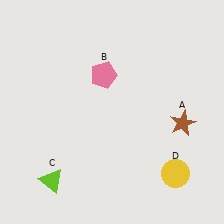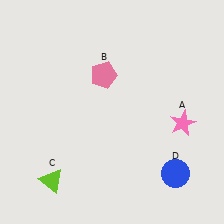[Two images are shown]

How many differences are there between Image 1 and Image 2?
There are 2 differences between the two images.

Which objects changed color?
A changed from brown to pink. D changed from yellow to blue.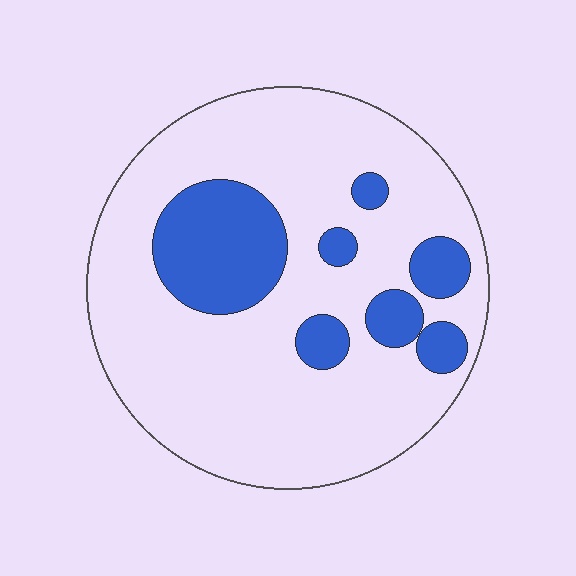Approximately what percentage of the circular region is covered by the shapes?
Approximately 20%.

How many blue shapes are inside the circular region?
7.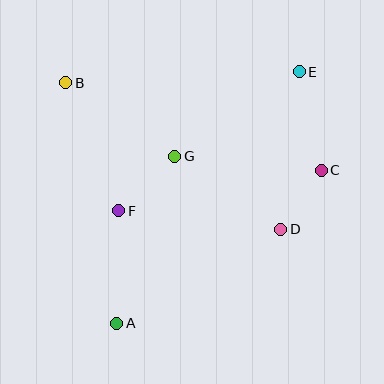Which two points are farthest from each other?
Points A and E are farthest from each other.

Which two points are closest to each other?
Points C and D are closest to each other.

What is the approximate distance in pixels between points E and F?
The distance between E and F is approximately 228 pixels.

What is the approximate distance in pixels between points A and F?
The distance between A and F is approximately 112 pixels.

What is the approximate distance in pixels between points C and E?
The distance between C and E is approximately 101 pixels.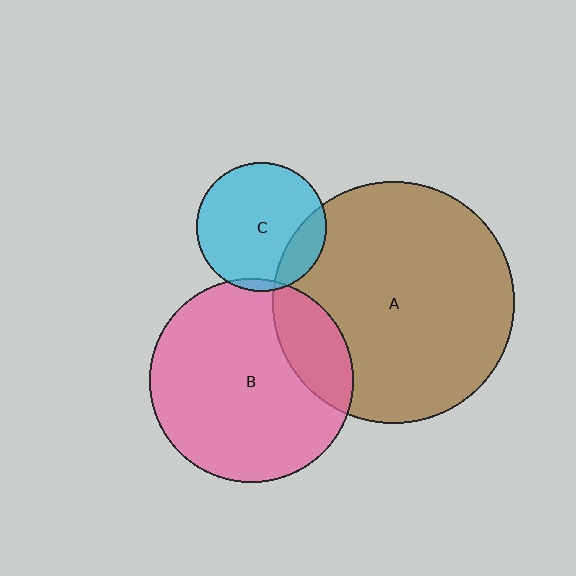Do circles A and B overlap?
Yes.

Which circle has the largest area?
Circle A (brown).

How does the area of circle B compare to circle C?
Approximately 2.5 times.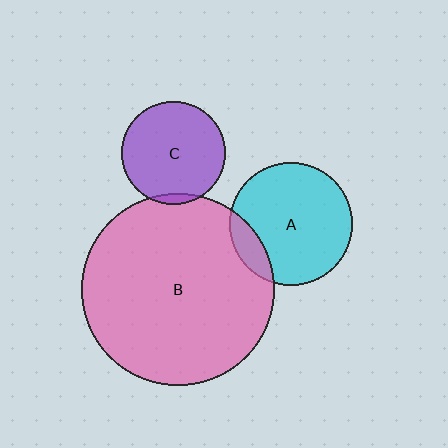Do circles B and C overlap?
Yes.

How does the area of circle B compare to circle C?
Approximately 3.5 times.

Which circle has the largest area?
Circle B (pink).